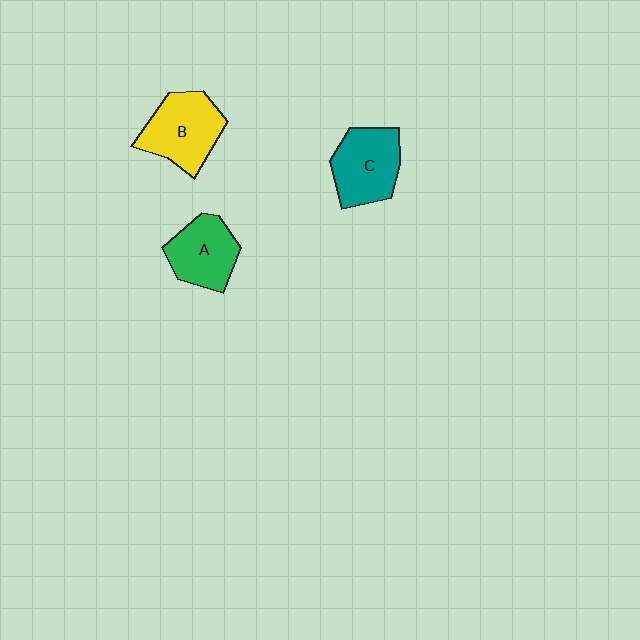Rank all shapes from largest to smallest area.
From largest to smallest: B (yellow), C (teal), A (green).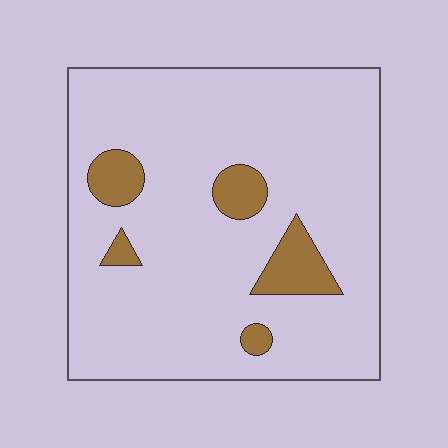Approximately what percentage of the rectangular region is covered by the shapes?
Approximately 10%.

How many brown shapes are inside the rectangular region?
5.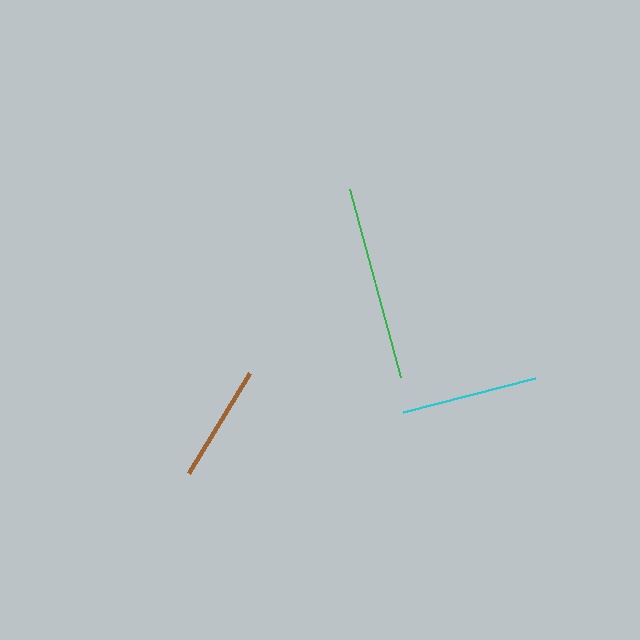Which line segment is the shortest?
The brown line is the shortest at approximately 118 pixels.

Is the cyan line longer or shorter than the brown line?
The cyan line is longer than the brown line.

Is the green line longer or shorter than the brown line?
The green line is longer than the brown line.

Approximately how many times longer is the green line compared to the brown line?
The green line is approximately 1.7 times the length of the brown line.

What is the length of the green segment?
The green segment is approximately 194 pixels long.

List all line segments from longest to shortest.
From longest to shortest: green, cyan, brown.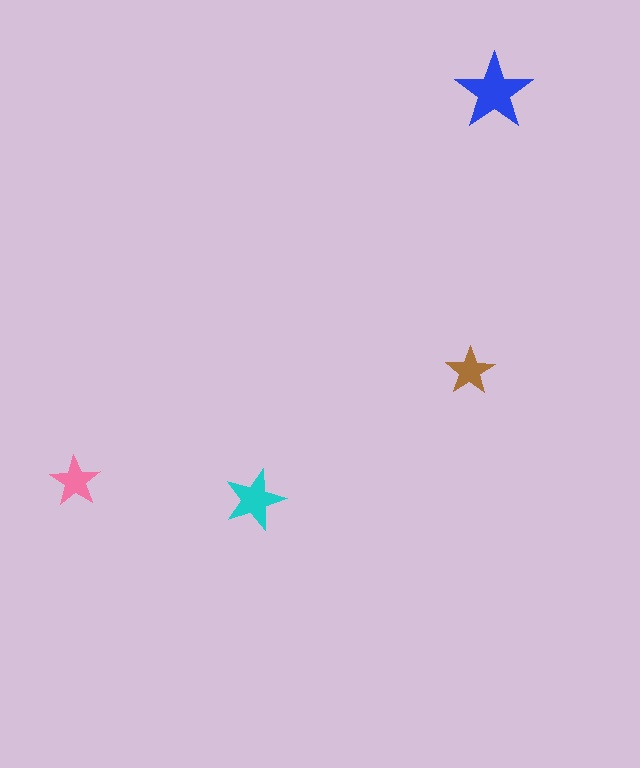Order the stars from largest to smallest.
the blue one, the cyan one, the pink one, the brown one.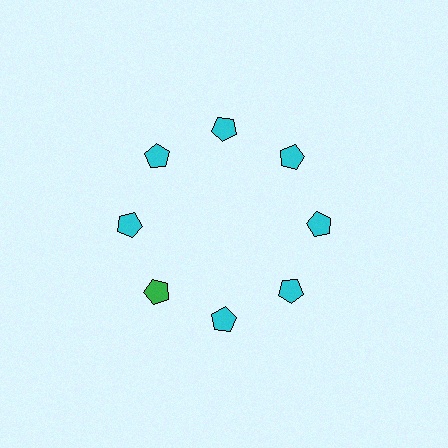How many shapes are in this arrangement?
There are 8 shapes arranged in a ring pattern.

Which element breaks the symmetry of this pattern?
The green pentagon at roughly the 8 o'clock position breaks the symmetry. All other shapes are cyan pentagons.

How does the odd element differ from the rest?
It has a different color: green instead of cyan.